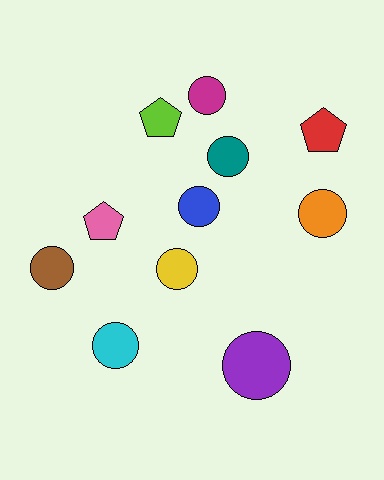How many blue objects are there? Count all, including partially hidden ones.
There is 1 blue object.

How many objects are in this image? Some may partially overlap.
There are 11 objects.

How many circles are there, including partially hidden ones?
There are 8 circles.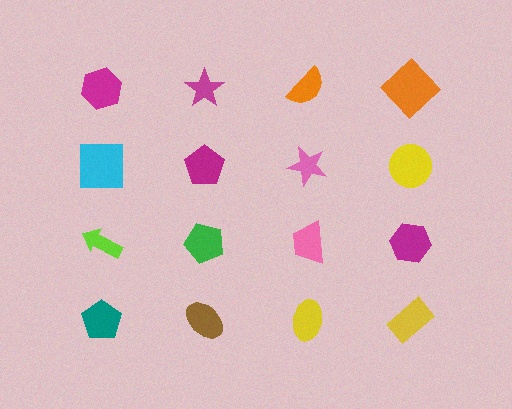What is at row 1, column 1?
A magenta hexagon.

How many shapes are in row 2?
4 shapes.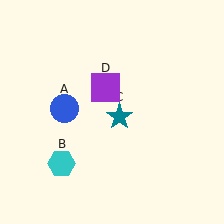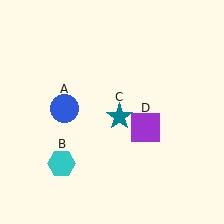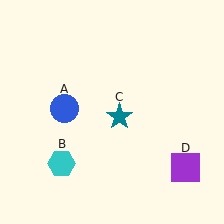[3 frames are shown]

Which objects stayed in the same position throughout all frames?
Blue circle (object A) and cyan hexagon (object B) and teal star (object C) remained stationary.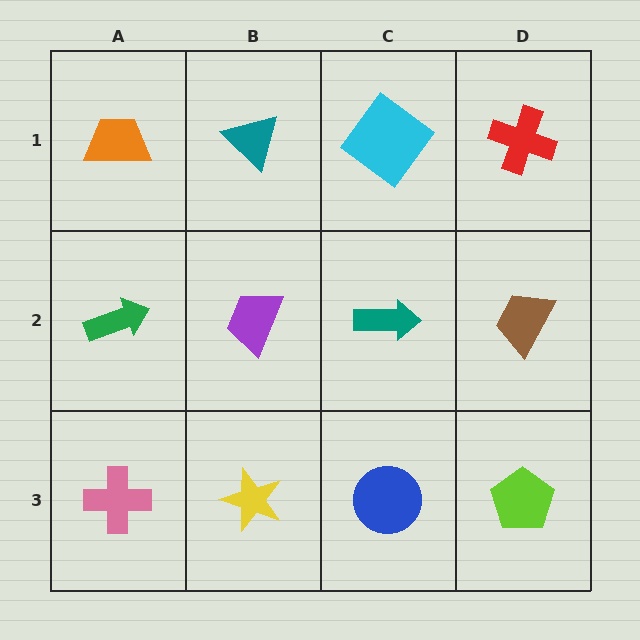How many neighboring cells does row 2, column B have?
4.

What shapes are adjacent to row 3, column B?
A purple trapezoid (row 2, column B), a pink cross (row 3, column A), a blue circle (row 3, column C).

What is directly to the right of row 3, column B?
A blue circle.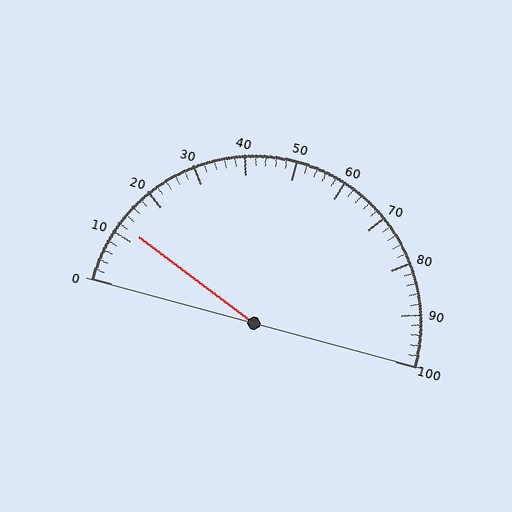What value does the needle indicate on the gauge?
The needle indicates approximately 12.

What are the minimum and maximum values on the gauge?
The gauge ranges from 0 to 100.